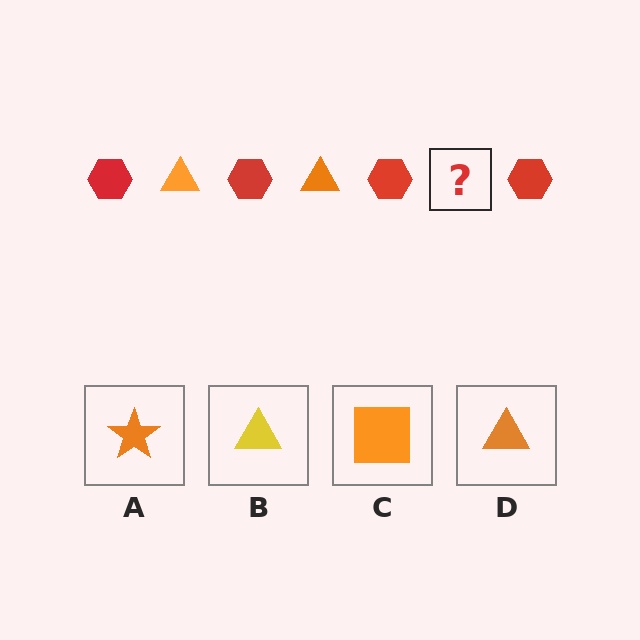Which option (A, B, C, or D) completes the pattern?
D.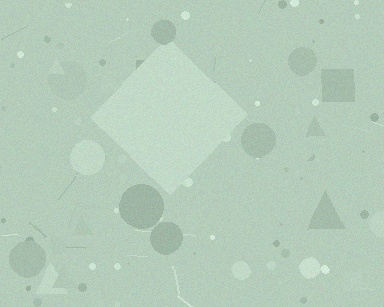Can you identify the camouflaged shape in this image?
The camouflaged shape is a diamond.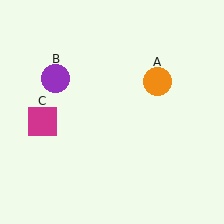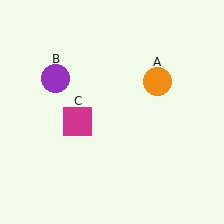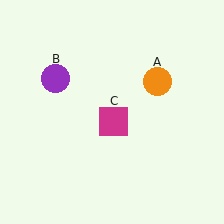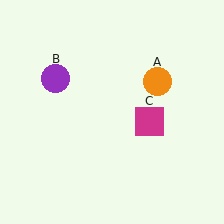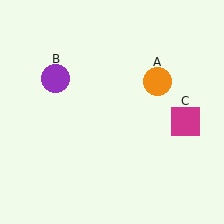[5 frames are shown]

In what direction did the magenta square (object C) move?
The magenta square (object C) moved right.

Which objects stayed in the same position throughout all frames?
Orange circle (object A) and purple circle (object B) remained stationary.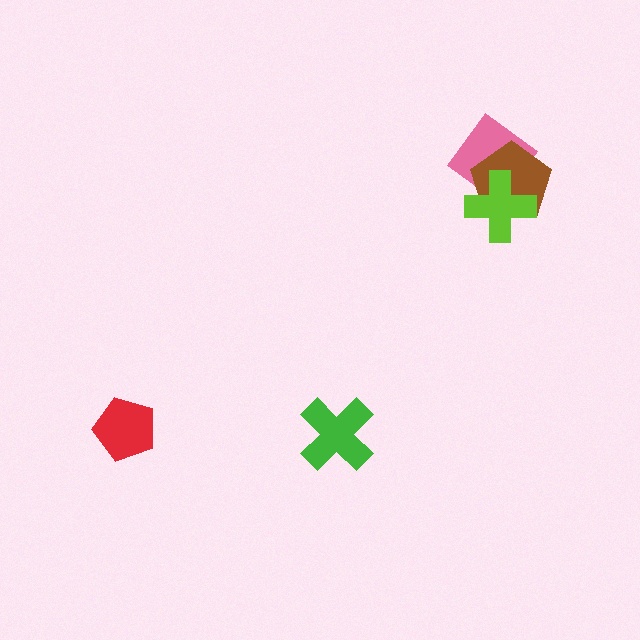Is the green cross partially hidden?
No, no other shape covers it.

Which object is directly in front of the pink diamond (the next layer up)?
The brown pentagon is directly in front of the pink diamond.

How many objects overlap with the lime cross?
2 objects overlap with the lime cross.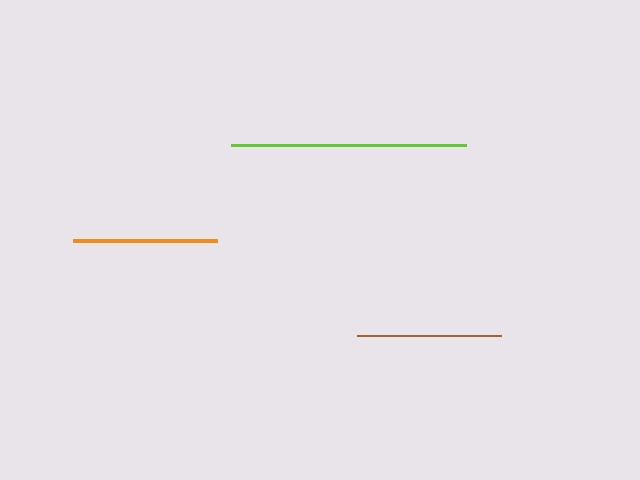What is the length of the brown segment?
The brown segment is approximately 145 pixels long.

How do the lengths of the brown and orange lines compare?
The brown and orange lines are approximately the same length.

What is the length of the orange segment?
The orange segment is approximately 144 pixels long.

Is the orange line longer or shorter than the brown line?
The brown line is longer than the orange line.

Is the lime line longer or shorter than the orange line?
The lime line is longer than the orange line.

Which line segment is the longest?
The lime line is the longest at approximately 236 pixels.